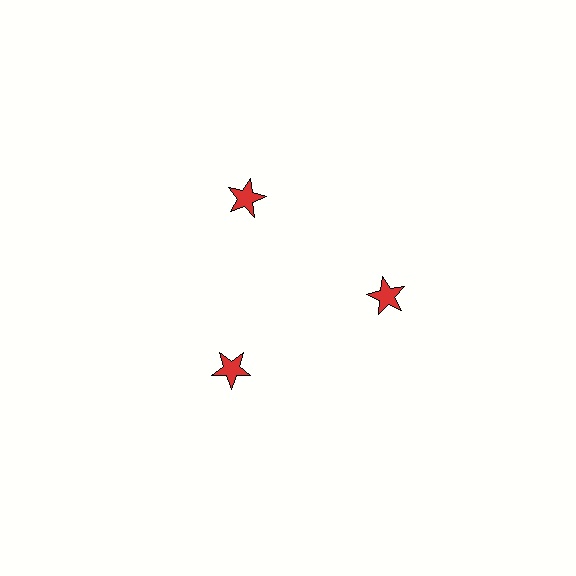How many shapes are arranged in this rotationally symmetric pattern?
There are 3 shapes, arranged in 3 groups of 1.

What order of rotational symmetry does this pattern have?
This pattern has 3-fold rotational symmetry.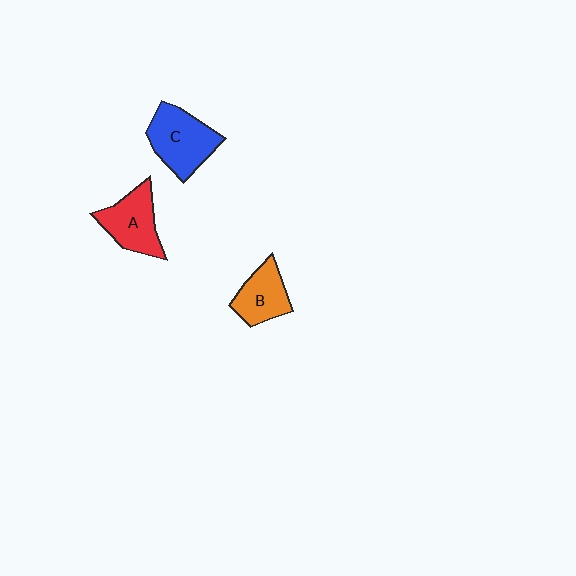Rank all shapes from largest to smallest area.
From largest to smallest: C (blue), A (red), B (orange).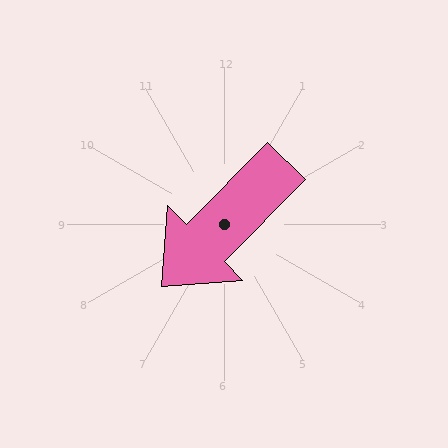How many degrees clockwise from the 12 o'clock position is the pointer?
Approximately 225 degrees.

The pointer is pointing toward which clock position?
Roughly 7 o'clock.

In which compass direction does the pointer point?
Southwest.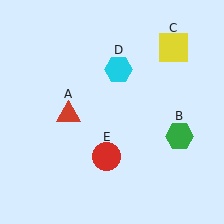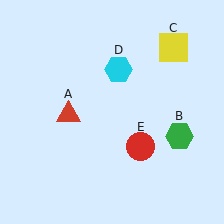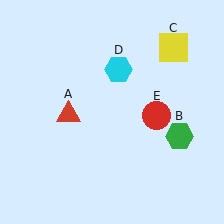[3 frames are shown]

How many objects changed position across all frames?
1 object changed position: red circle (object E).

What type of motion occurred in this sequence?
The red circle (object E) rotated counterclockwise around the center of the scene.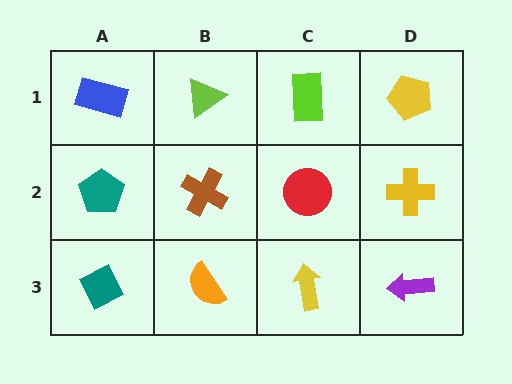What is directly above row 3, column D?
A yellow cross.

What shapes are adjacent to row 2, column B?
A lime triangle (row 1, column B), an orange semicircle (row 3, column B), a teal pentagon (row 2, column A), a red circle (row 2, column C).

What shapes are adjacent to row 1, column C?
A red circle (row 2, column C), a lime triangle (row 1, column B), a yellow pentagon (row 1, column D).